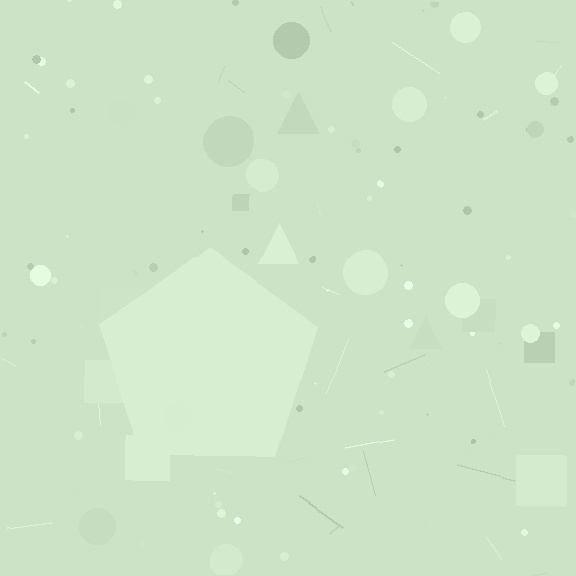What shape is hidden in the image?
A pentagon is hidden in the image.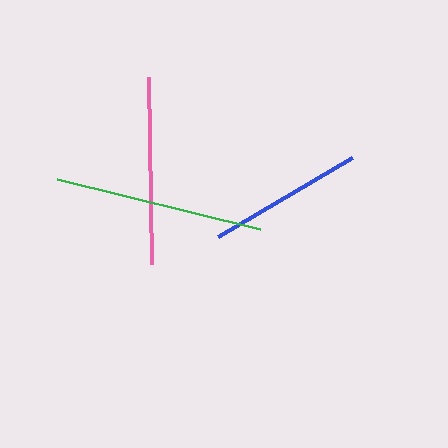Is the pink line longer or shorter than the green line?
The green line is longer than the pink line.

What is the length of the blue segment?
The blue segment is approximately 155 pixels long.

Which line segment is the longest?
The green line is the longest at approximately 209 pixels.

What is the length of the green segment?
The green segment is approximately 209 pixels long.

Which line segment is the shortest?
The blue line is the shortest at approximately 155 pixels.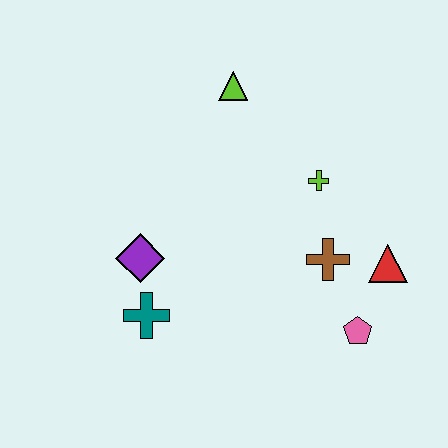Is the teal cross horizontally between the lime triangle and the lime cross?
No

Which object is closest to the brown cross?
The red triangle is closest to the brown cross.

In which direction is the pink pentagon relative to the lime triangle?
The pink pentagon is below the lime triangle.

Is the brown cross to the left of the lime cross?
No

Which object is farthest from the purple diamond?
The red triangle is farthest from the purple diamond.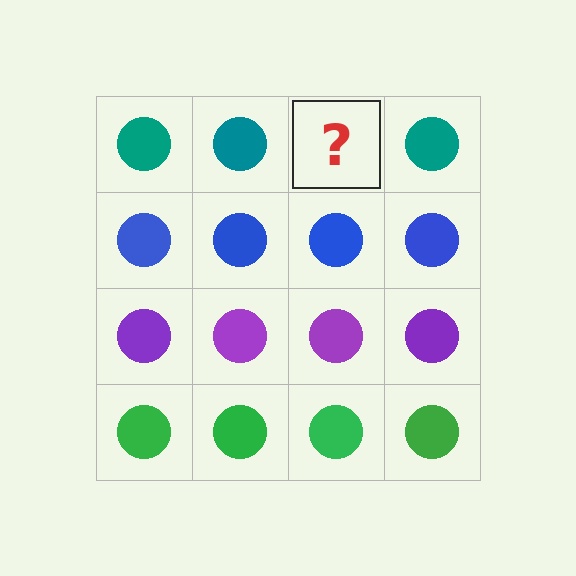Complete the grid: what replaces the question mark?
The question mark should be replaced with a teal circle.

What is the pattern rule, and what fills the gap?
The rule is that each row has a consistent color. The gap should be filled with a teal circle.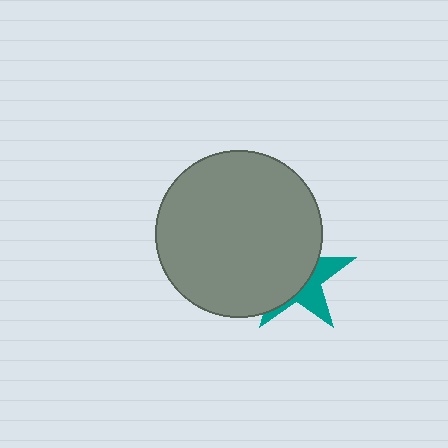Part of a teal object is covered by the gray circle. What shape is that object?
It is a star.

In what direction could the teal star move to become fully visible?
The teal star could move right. That would shift it out from behind the gray circle entirely.